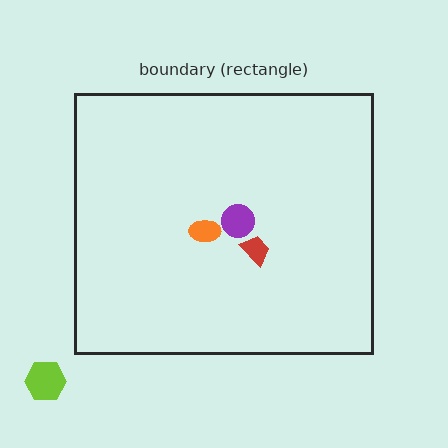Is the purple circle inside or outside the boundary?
Inside.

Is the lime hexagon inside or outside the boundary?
Outside.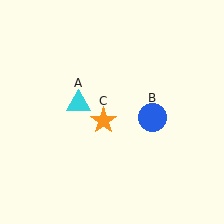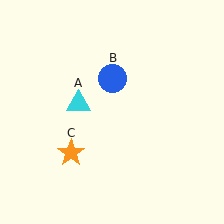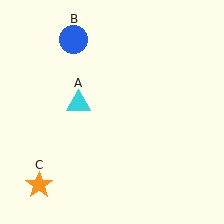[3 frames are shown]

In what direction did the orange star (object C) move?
The orange star (object C) moved down and to the left.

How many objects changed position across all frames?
2 objects changed position: blue circle (object B), orange star (object C).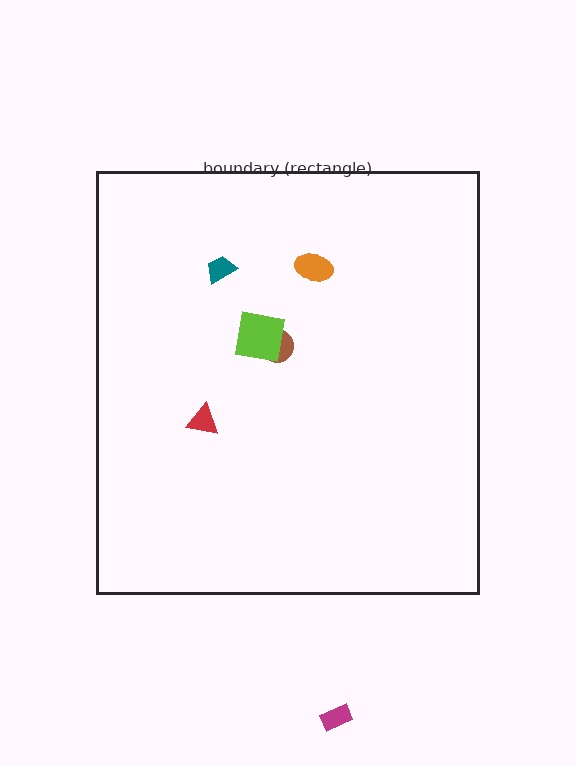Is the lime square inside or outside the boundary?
Inside.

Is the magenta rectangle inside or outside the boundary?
Outside.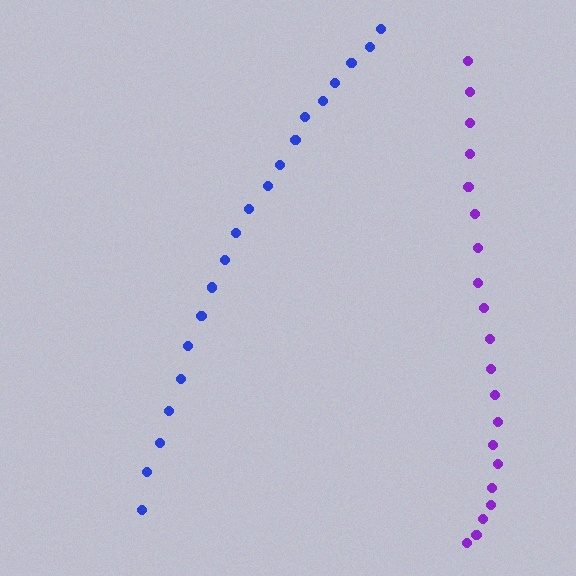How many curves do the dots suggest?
There are 2 distinct paths.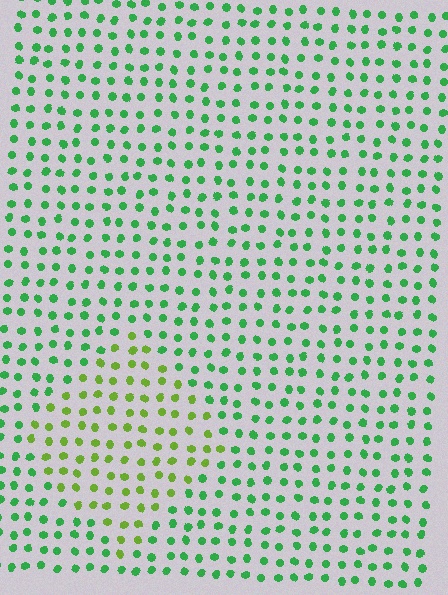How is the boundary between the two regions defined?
The boundary is defined purely by a slight shift in hue (about 41 degrees). Spacing, size, and orientation are identical on both sides.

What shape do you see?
I see a diamond.